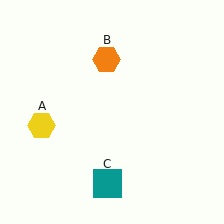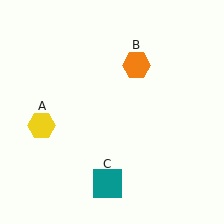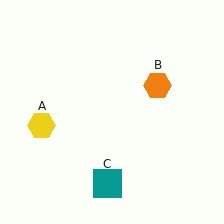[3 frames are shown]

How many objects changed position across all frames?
1 object changed position: orange hexagon (object B).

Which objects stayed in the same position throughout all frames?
Yellow hexagon (object A) and teal square (object C) remained stationary.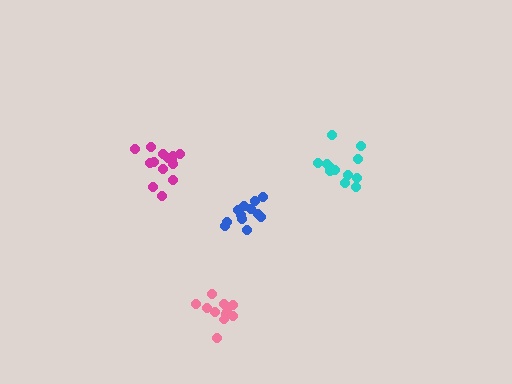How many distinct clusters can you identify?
There are 4 distinct clusters.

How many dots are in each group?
Group 1: 12 dots, Group 2: 14 dots, Group 3: 12 dots, Group 4: 11 dots (49 total).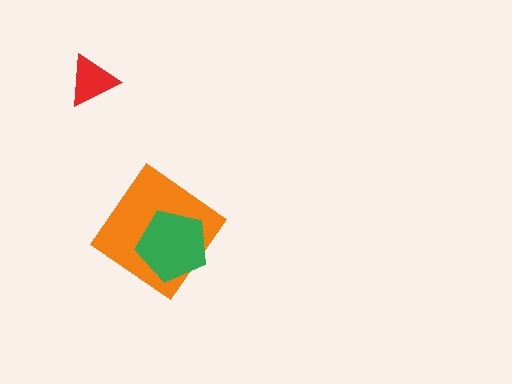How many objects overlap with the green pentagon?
1 object overlaps with the green pentagon.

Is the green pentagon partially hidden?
No, no other shape covers it.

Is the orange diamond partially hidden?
Yes, it is partially covered by another shape.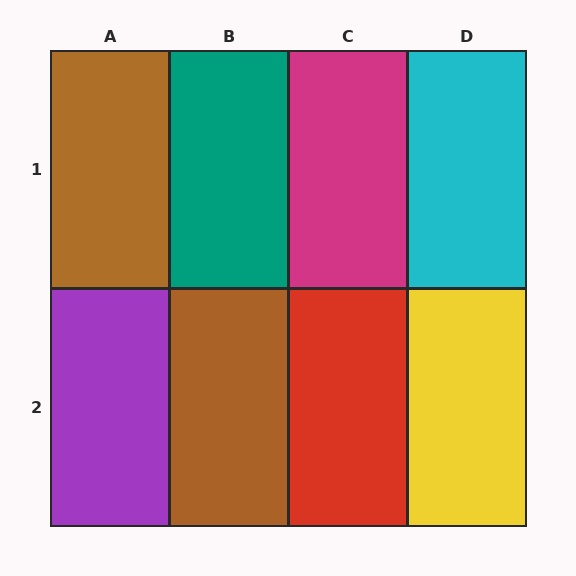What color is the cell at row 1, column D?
Cyan.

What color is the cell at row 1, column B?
Teal.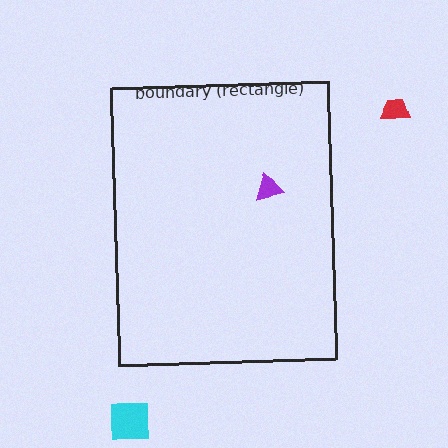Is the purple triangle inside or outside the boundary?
Inside.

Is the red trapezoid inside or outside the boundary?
Outside.